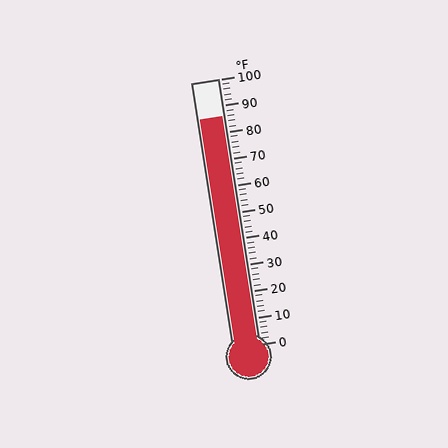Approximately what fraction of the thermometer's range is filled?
The thermometer is filled to approximately 85% of its range.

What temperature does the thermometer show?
The thermometer shows approximately 86°F.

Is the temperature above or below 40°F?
The temperature is above 40°F.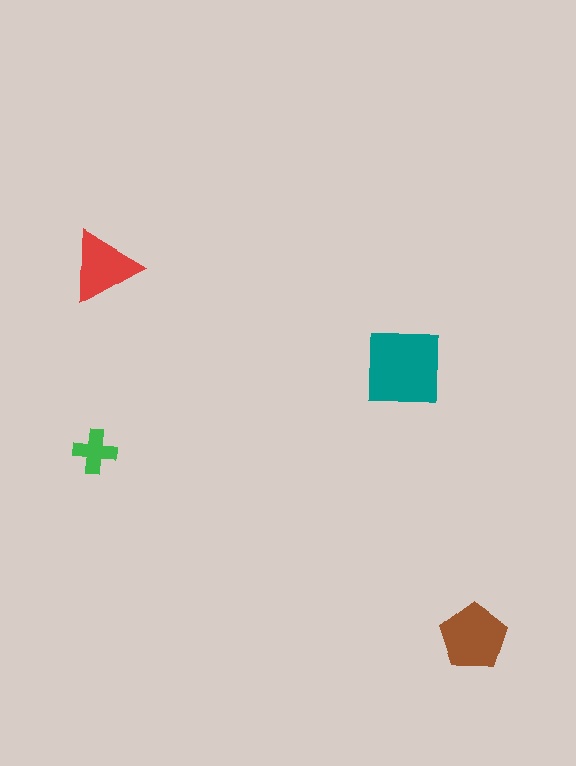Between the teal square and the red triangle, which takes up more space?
The teal square.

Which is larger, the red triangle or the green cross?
The red triangle.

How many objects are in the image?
There are 4 objects in the image.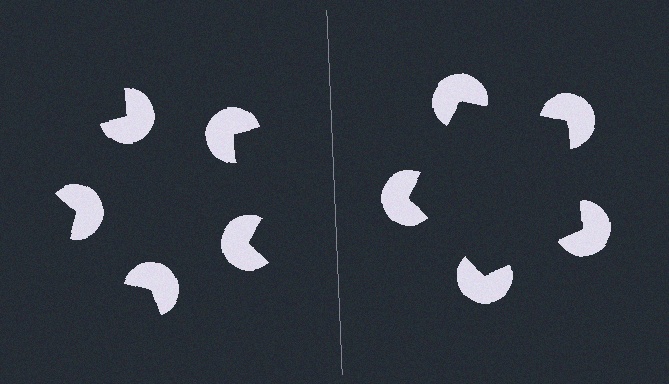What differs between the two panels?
The pac-man discs are positioned identically on both sides; only the wedge orientations differ. On the right they align to a pentagon; on the left they are misaligned.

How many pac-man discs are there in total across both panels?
10 — 5 on each side.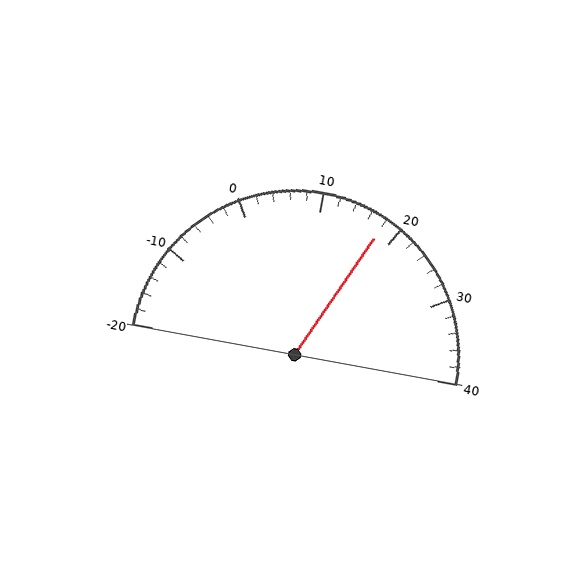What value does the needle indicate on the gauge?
The needle indicates approximately 18.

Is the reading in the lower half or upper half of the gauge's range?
The reading is in the upper half of the range (-20 to 40).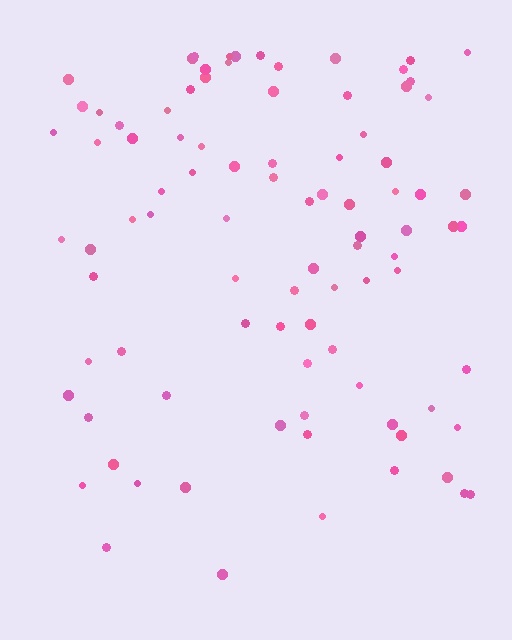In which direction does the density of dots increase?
From bottom to top, with the top side densest.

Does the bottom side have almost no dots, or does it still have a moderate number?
Still a moderate number, just noticeably fewer than the top.